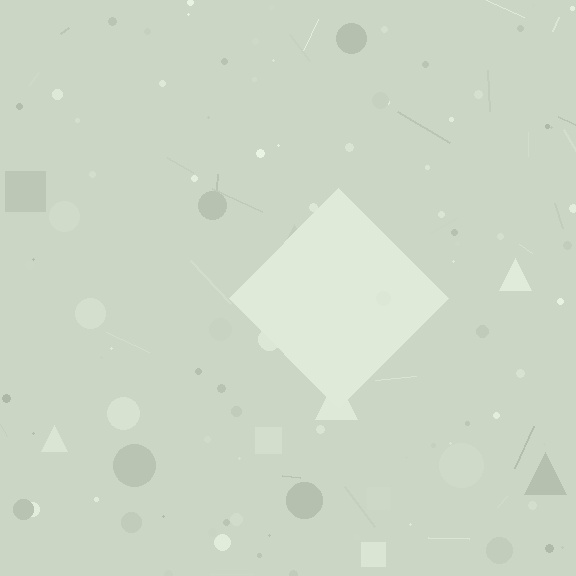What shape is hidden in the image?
A diamond is hidden in the image.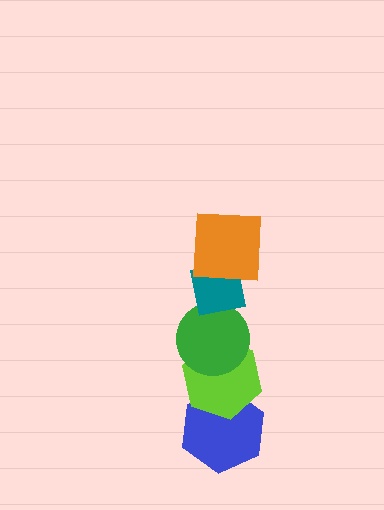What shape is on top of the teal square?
The orange square is on top of the teal square.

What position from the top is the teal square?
The teal square is 2nd from the top.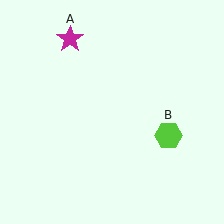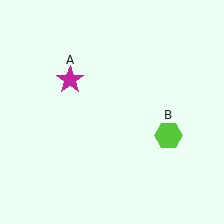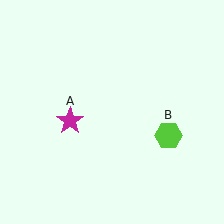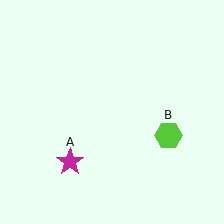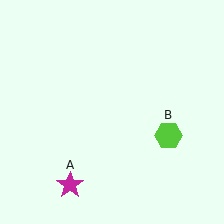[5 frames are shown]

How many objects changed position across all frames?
1 object changed position: magenta star (object A).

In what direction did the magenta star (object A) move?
The magenta star (object A) moved down.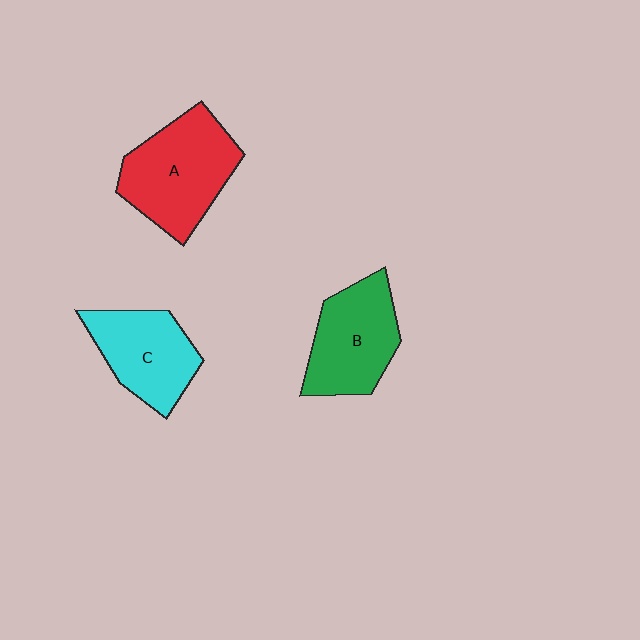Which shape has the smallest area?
Shape C (cyan).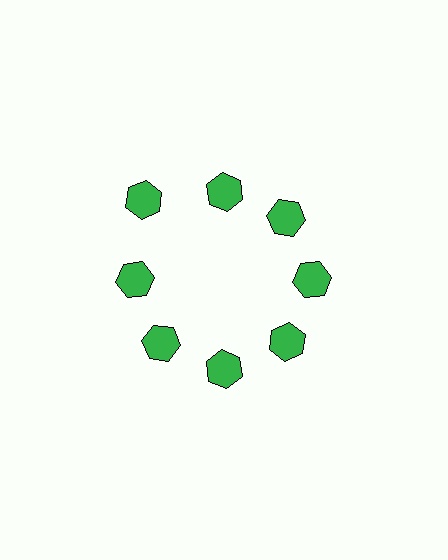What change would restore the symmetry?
The symmetry would be restored by moving it inward, back onto the ring so that all 8 hexagons sit at equal angles and equal distance from the center.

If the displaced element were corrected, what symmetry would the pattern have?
It would have 8-fold rotational symmetry — the pattern would map onto itself every 45 degrees.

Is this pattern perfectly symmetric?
No. The 8 green hexagons are arranged in a ring, but one element near the 10 o'clock position is pushed outward from the center, breaking the 8-fold rotational symmetry.